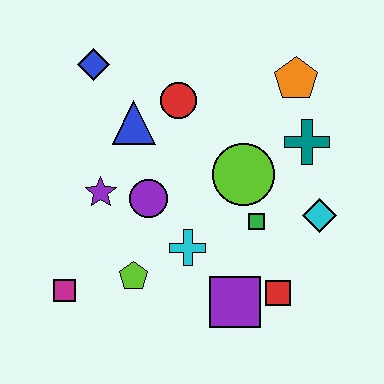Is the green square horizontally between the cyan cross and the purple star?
No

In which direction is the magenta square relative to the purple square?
The magenta square is to the left of the purple square.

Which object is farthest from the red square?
The blue diamond is farthest from the red square.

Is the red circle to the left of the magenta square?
No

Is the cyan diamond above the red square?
Yes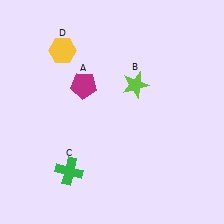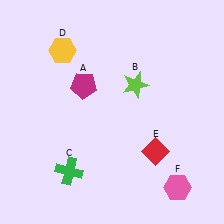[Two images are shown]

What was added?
A red diamond (E), a pink hexagon (F) were added in Image 2.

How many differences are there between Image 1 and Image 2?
There are 2 differences between the two images.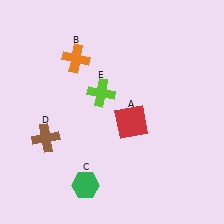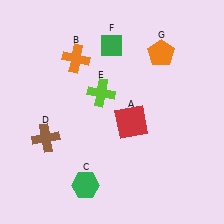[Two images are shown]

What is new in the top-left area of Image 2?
A green diamond (F) was added in the top-left area of Image 2.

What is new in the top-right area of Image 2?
An orange pentagon (G) was added in the top-right area of Image 2.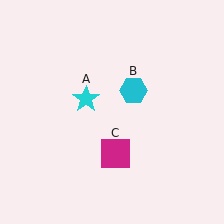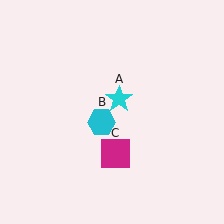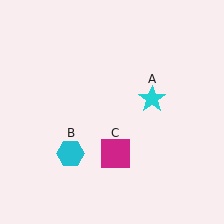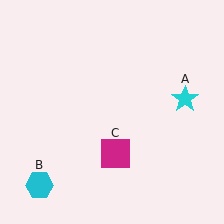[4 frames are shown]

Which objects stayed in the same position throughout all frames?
Magenta square (object C) remained stationary.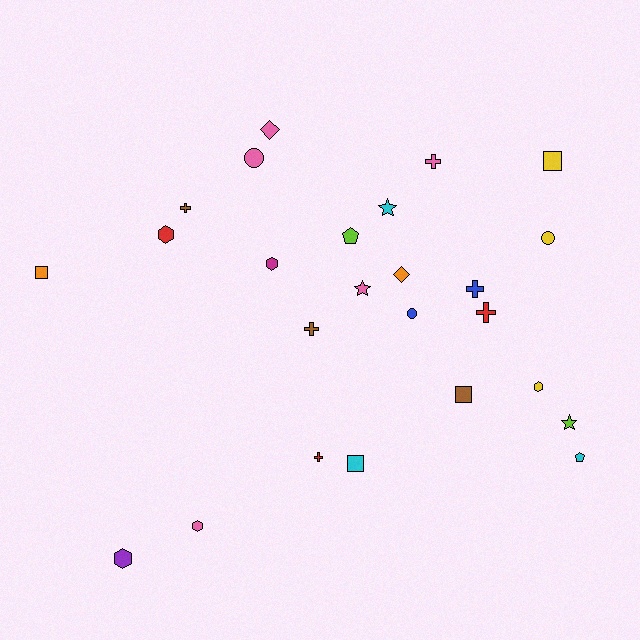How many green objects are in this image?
There are no green objects.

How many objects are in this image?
There are 25 objects.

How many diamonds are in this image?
There are 2 diamonds.